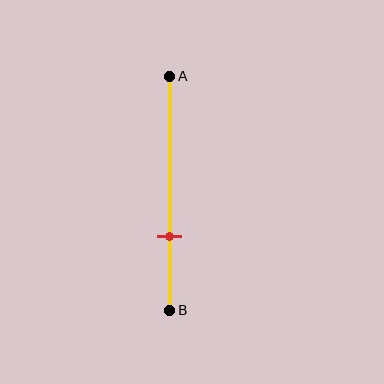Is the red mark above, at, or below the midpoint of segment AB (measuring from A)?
The red mark is below the midpoint of segment AB.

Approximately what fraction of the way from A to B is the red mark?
The red mark is approximately 70% of the way from A to B.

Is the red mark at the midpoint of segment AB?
No, the mark is at about 70% from A, not at the 50% midpoint.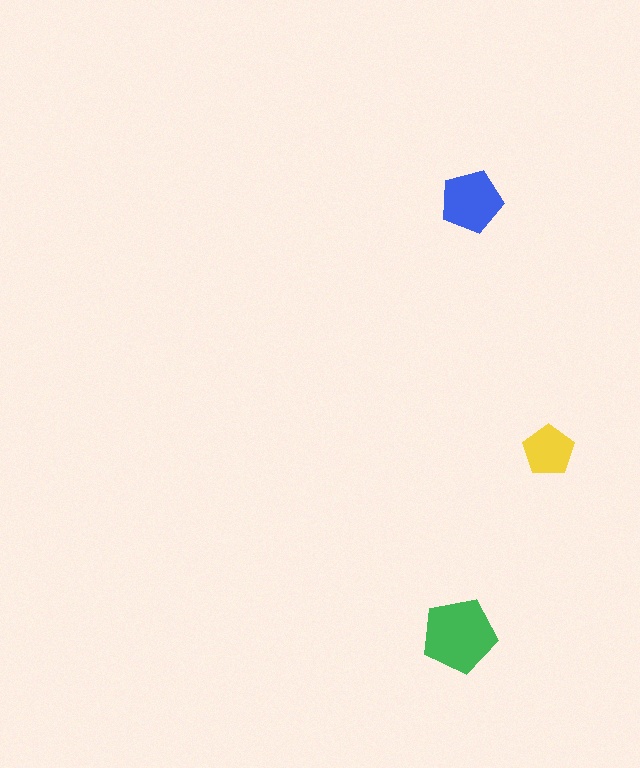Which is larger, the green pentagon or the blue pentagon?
The green one.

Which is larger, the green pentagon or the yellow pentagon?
The green one.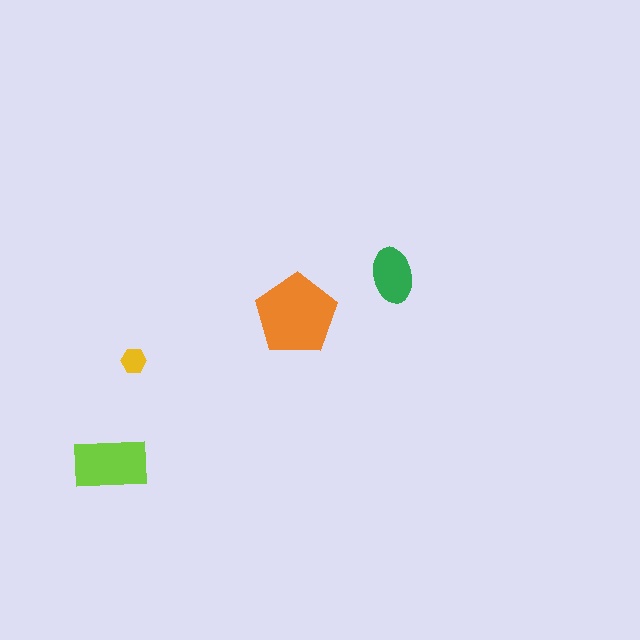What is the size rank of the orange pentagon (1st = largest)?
1st.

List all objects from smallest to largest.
The yellow hexagon, the green ellipse, the lime rectangle, the orange pentagon.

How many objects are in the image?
There are 4 objects in the image.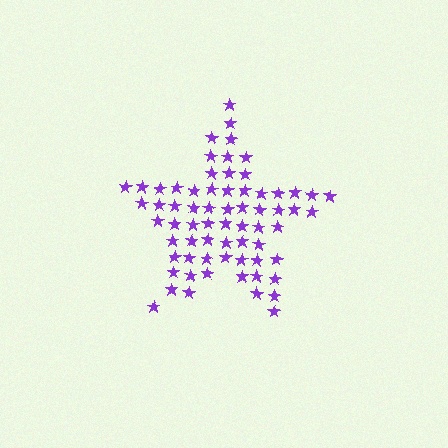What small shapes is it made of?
It is made of small stars.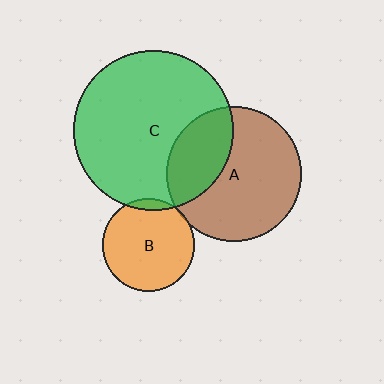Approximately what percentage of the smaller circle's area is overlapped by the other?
Approximately 30%.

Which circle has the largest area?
Circle C (green).